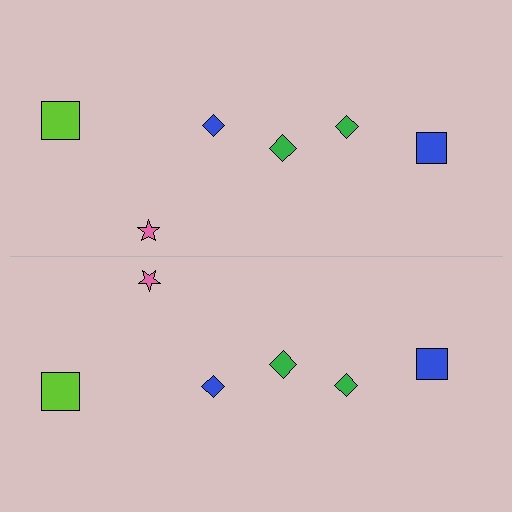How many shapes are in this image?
There are 12 shapes in this image.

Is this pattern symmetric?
Yes, this pattern has bilateral (reflection) symmetry.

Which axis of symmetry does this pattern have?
The pattern has a horizontal axis of symmetry running through the center of the image.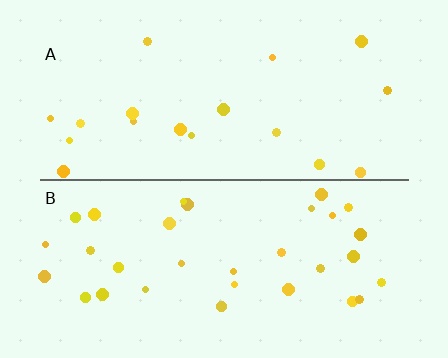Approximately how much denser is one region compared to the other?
Approximately 1.8× — region B over region A.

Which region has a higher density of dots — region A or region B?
B (the bottom).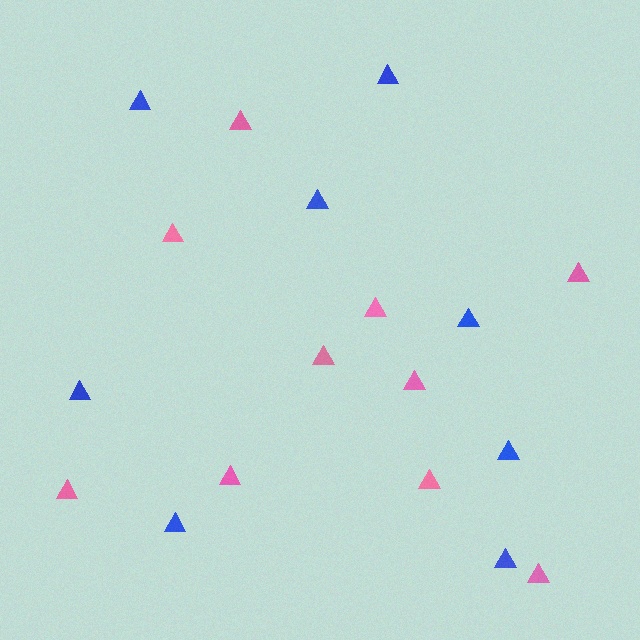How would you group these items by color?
There are 2 groups: one group of blue triangles (8) and one group of pink triangles (10).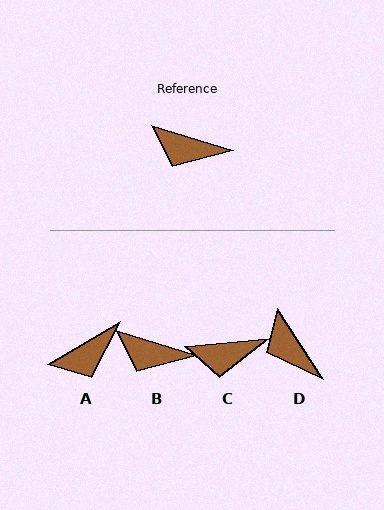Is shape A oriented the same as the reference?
No, it is off by about 48 degrees.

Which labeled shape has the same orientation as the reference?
B.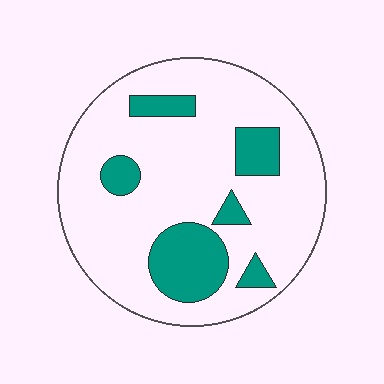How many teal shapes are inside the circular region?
6.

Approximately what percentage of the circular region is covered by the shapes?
Approximately 20%.